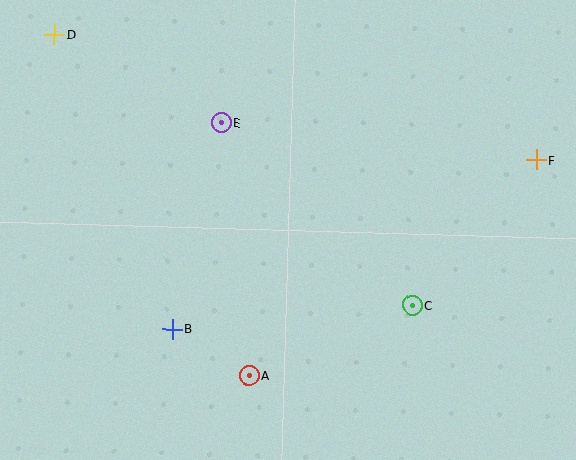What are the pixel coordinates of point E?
Point E is at (221, 123).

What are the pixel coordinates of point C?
Point C is at (412, 305).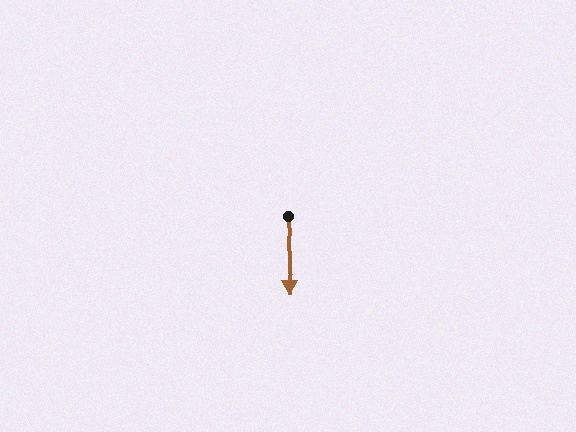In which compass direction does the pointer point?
South.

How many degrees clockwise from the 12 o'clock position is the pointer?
Approximately 181 degrees.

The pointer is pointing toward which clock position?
Roughly 6 o'clock.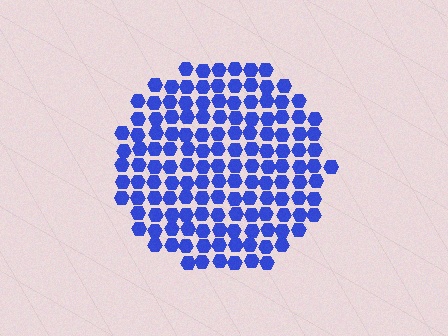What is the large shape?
The large shape is a circle.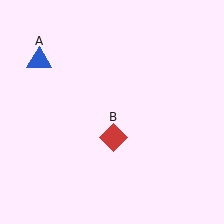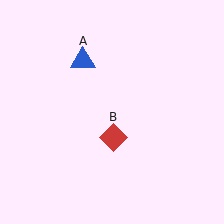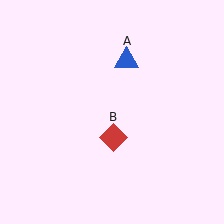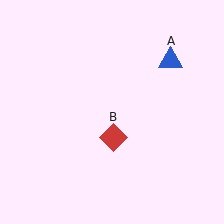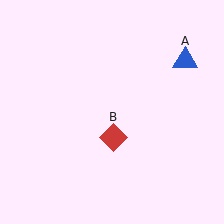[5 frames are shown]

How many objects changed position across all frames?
1 object changed position: blue triangle (object A).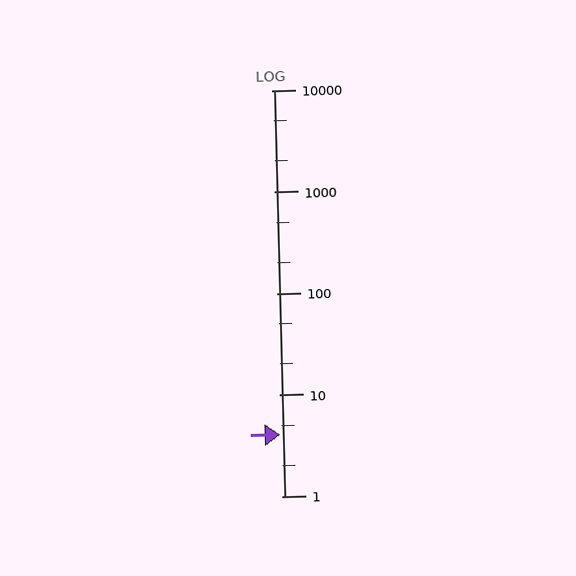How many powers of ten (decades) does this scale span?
The scale spans 4 decades, from 1 to 10000.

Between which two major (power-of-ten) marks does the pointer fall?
The pointer is between 1 and 10.